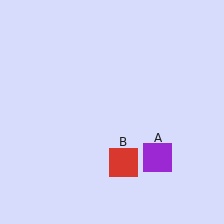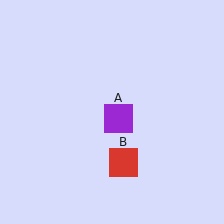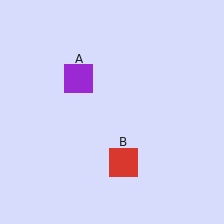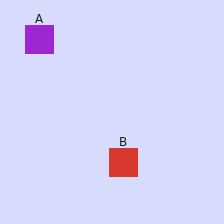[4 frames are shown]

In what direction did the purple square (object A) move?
The purple square (object A) moved up and to the left.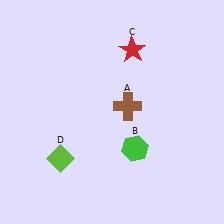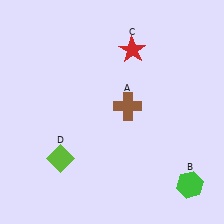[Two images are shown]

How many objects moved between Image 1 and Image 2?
1 object moved between the two images.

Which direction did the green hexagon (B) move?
The green hexagon (B) moved right.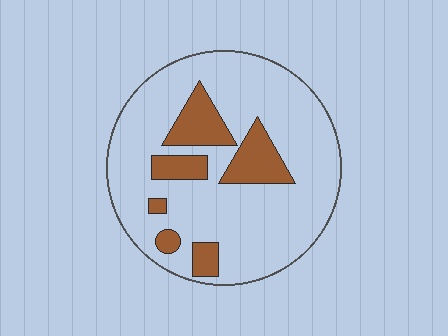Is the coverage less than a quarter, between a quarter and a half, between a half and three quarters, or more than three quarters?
Less than a quarter.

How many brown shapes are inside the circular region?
6.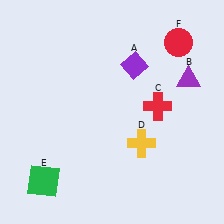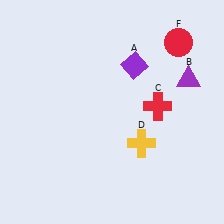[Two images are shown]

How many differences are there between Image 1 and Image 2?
There is 1 difference between the two images.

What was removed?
The green square (E) was removed in Image 2.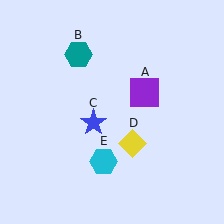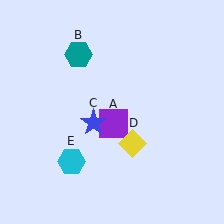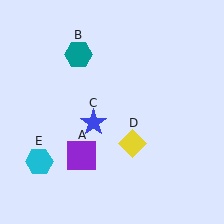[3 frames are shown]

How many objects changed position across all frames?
2 objects changed position: purple square (object A), cyan hexagon (object E).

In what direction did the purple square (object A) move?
The purple square (object A) moved down and to the left.